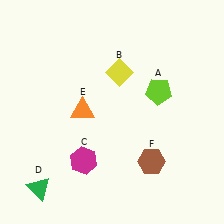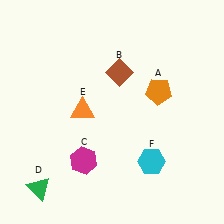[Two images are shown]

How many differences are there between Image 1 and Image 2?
There are 3 differences between the two images.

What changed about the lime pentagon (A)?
In Image 1, A is lime. In Image 2, it changed to orange.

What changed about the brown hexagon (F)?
In Image 1, F is brown. In Image 2, it changed to cyan.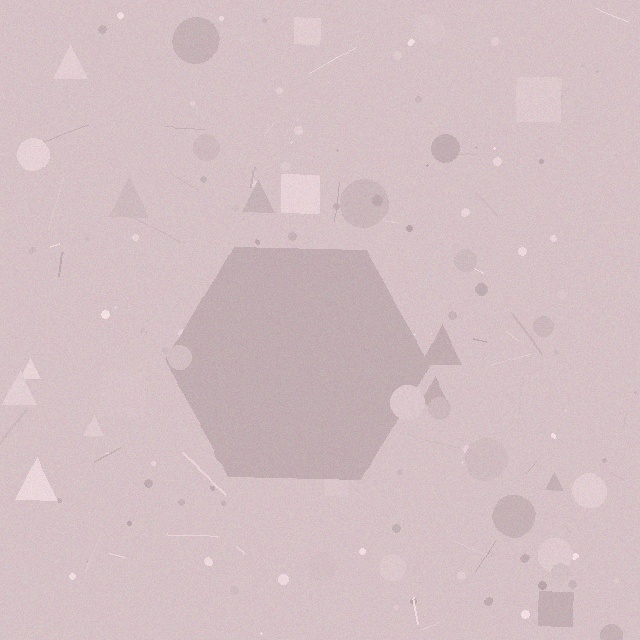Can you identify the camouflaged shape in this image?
The camouflaged shape is a hexagon.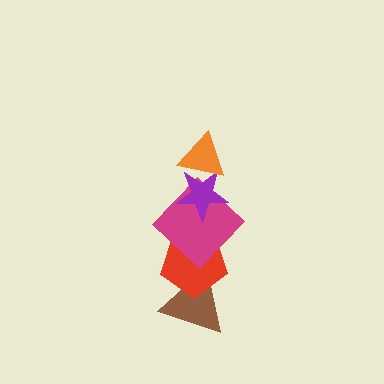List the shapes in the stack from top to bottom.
From top to bottom: the orange triangle, the purple star, the magenta diamond, the red pentagon, the brown triangle.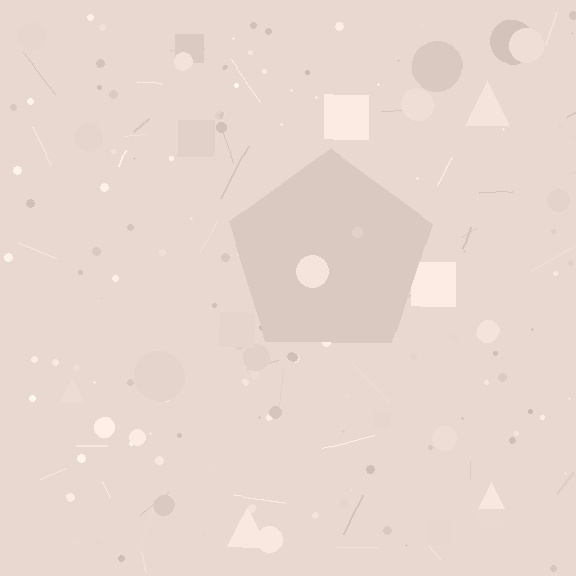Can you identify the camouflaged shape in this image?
The camouflaged shape is a pentagon.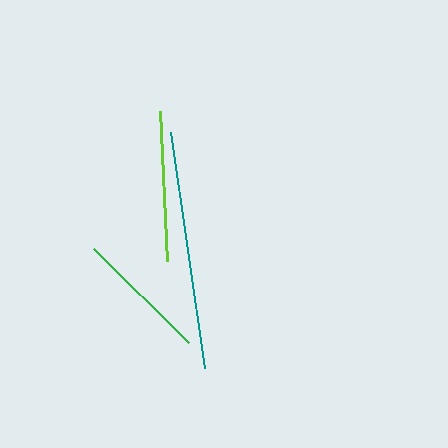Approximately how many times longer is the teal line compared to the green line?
The teal line is approximately 1.8 times the length of the green line.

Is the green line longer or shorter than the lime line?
The lime line is longer than the green line.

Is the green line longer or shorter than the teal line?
The teal line is longer than the green line.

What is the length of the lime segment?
The lime segment is approximately 149 pixels long.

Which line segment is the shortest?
The green line is the shortest at approximately 134 pixels.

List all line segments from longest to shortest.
From longest to shortest: teal, lime, green.